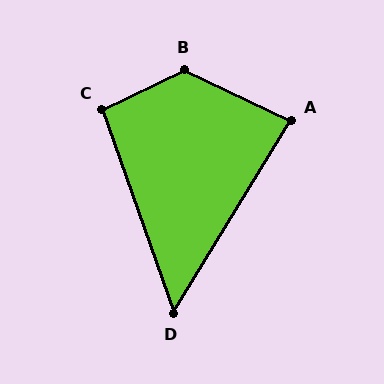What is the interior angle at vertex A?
Approximately 84 degrees (acute).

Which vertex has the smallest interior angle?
D, at approximately 51 degrees.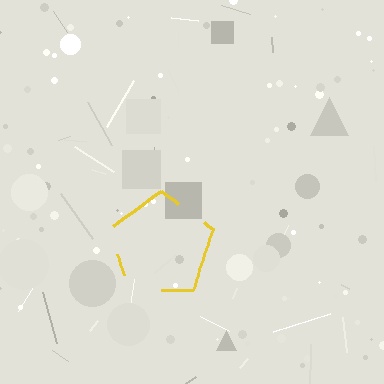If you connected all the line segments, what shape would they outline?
They would outline a pentagon.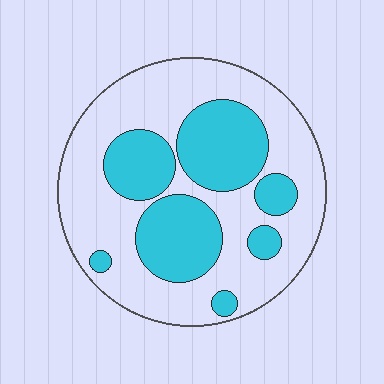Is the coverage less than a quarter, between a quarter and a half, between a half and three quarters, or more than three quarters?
Between a quarter and a half.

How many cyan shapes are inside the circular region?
7.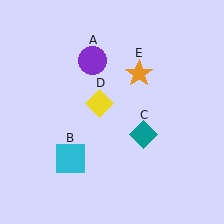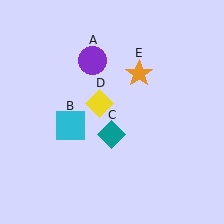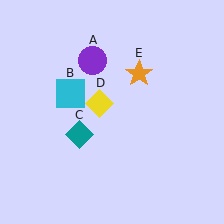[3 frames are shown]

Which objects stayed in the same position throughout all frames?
Purple circle (object A) and yellow diamond (object D) and orange star (object E) remained stationary.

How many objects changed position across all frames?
2 objects changed position: cyan square (object B), teal diamond (object C).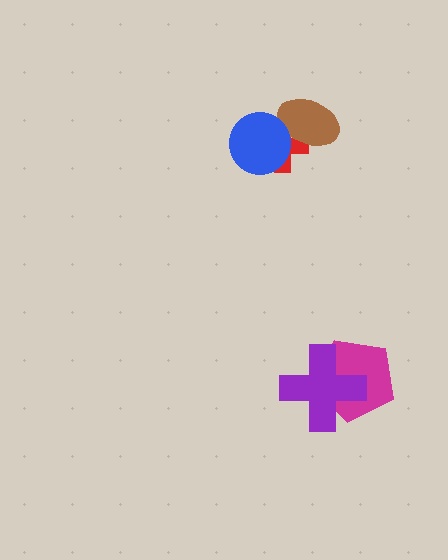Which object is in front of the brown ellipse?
The blue circle is in front of the brown ellipse.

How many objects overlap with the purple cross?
1 object overlaps with the purple cross.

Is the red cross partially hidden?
Yes, it is partially covered by another shape.